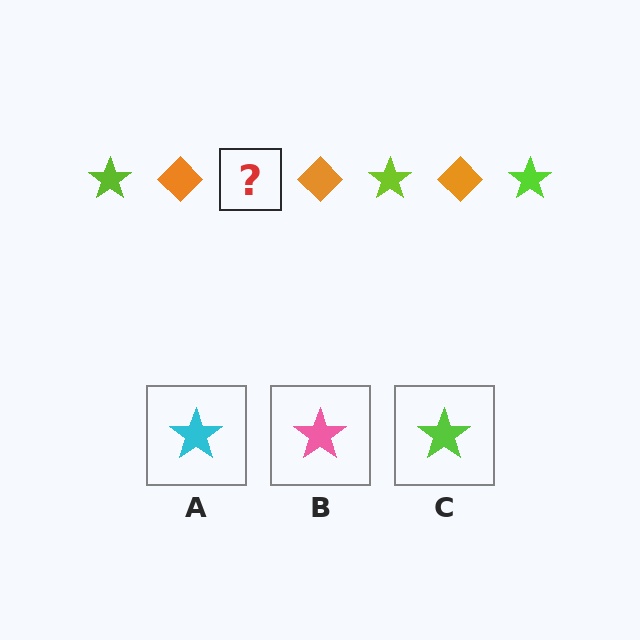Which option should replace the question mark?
Option C.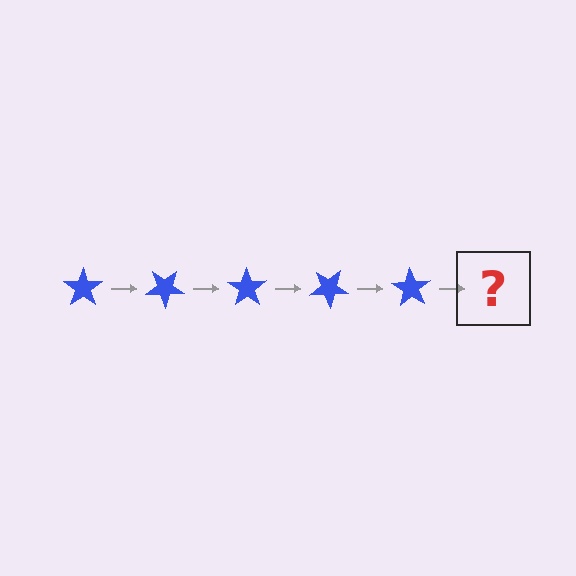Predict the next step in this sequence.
The next step is a blue star rotated 175 degrees.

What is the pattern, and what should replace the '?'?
The pattern is that the star rotates 35 degrees each step. The '?' should be a blue star rotated 175 degrees.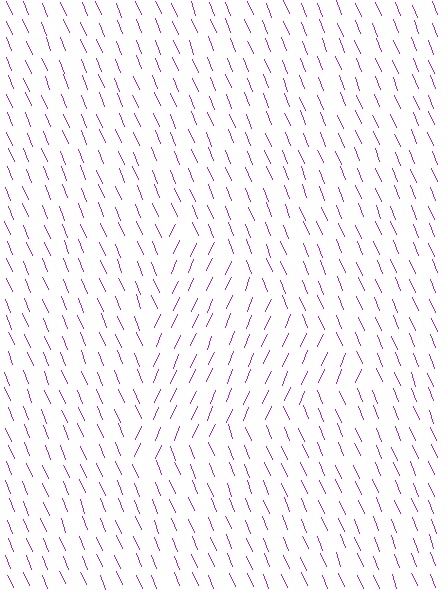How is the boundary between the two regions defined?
The boundary is defined purely by a change in line orientation (approximately 45 degrees difference). All lines are the same color and thickness.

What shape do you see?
I see a triangle.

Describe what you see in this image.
The image is filled with small purple line segments. A triangle region in the image has lines oriented differently from the surrounding lines, creating a visible texture boundary.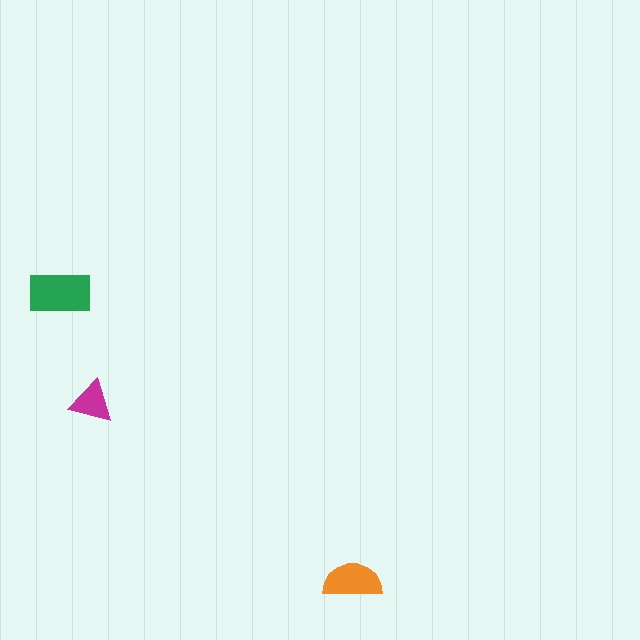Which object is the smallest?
The magenta triangle.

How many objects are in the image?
There are 3 objects in the image.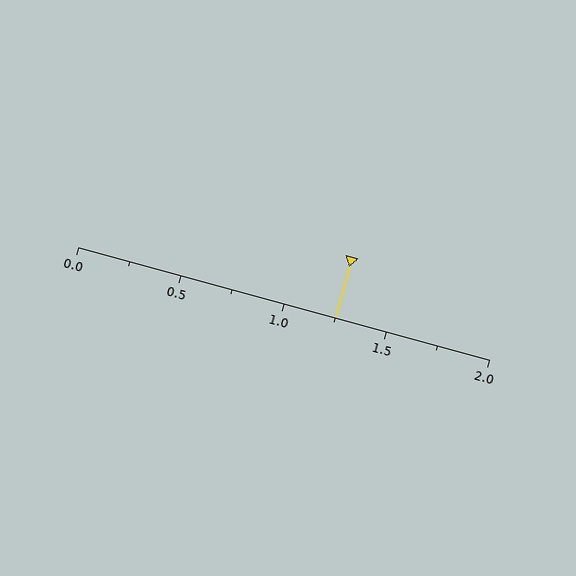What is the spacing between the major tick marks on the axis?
The major ticks are spaced 0.5 apart.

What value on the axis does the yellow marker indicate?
The marker indicates approximately 1.25.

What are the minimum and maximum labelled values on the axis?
The axis runs from 0.0 to 2.0.